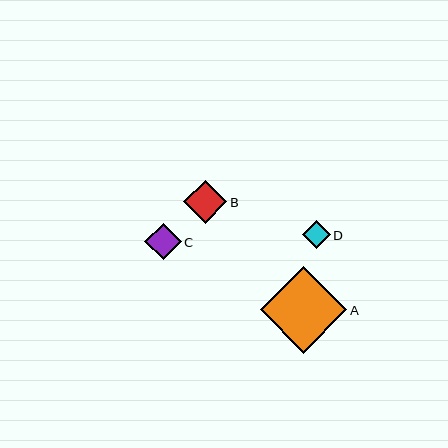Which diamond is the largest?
Diamond A is the largest with a size of approximately 87 pixels.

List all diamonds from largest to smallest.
From largest to smallest: A, B, C, D.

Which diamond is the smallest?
Diamond D is the smallest with a size of approximately 28 pixels.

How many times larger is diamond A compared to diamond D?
Diamond A is approximately 3.1 times the size of diamond D.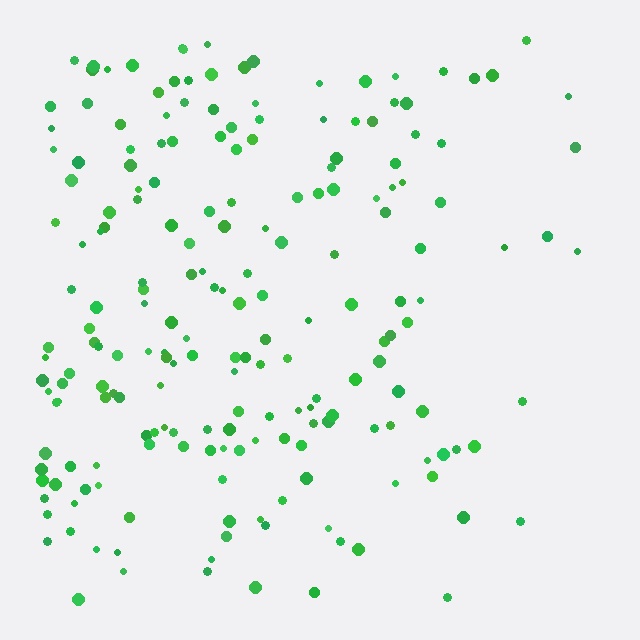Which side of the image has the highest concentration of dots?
The left.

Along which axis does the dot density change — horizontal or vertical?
Horizontal.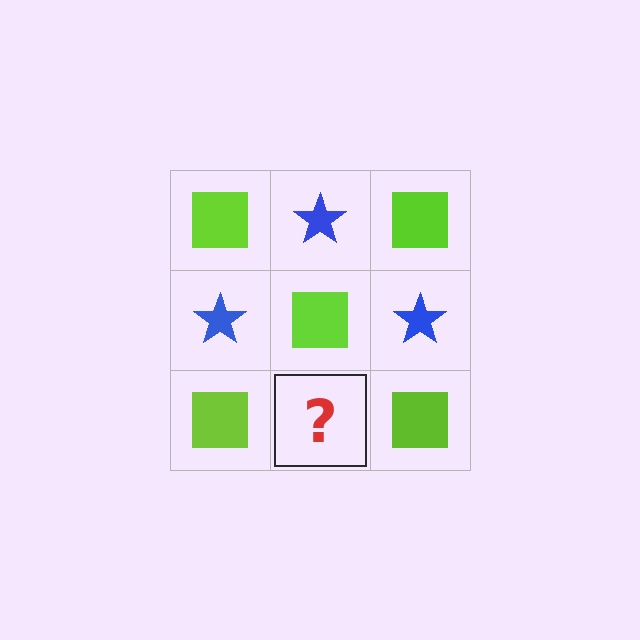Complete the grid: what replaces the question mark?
The question mark should be replaced with a blue star.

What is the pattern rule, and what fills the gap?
The rule is that it alternates lime square and blue star in a checkerboard pattern. The gap should be filled with a blue star.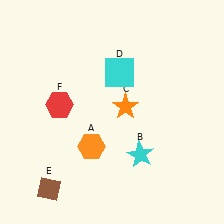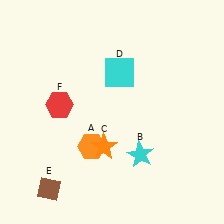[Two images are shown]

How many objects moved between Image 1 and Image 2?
1 object moved between the two images.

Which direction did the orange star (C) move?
The orange star (C) moved down.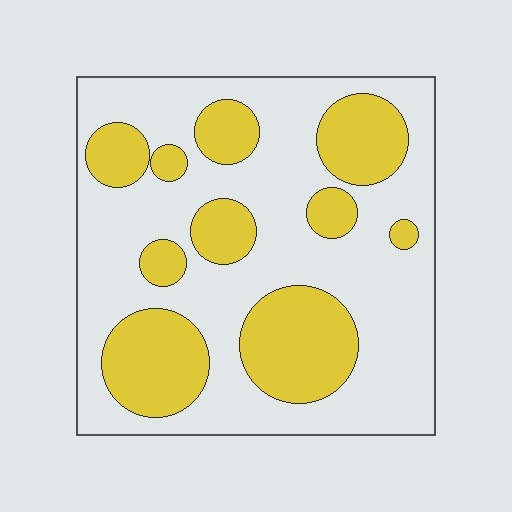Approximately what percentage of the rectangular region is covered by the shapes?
Approximately 35%.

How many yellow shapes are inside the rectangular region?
10.